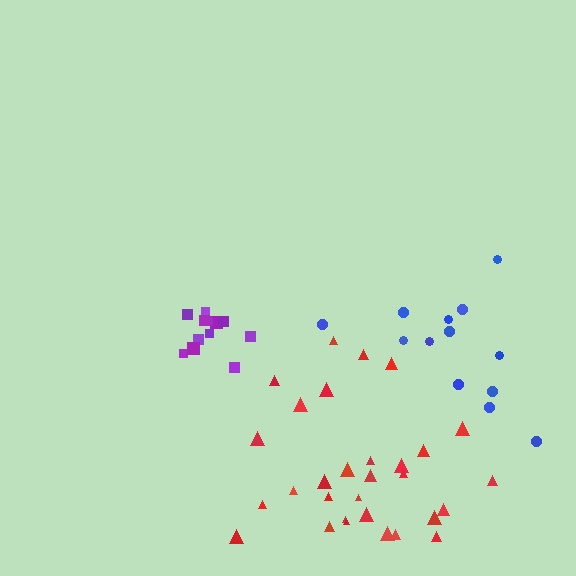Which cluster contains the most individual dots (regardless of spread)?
Red (30).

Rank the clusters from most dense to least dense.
purple, red, blue.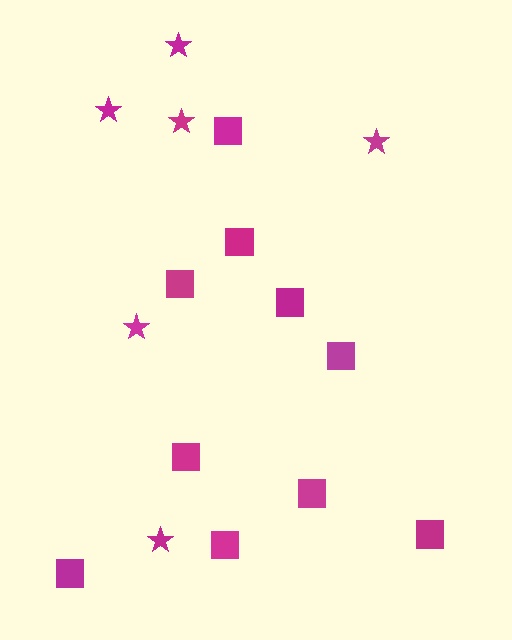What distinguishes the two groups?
There are 2 groups: one group of squares (10) and one group of stars (6).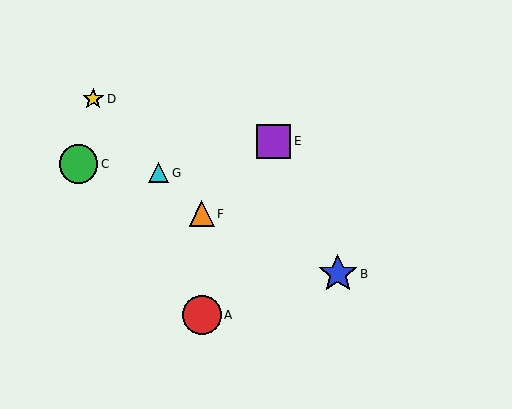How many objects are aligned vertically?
2 objects (A, F) are aligned vertically.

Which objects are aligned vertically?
Objects A, F are aligned vertically.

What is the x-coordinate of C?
Object C is at x≈78.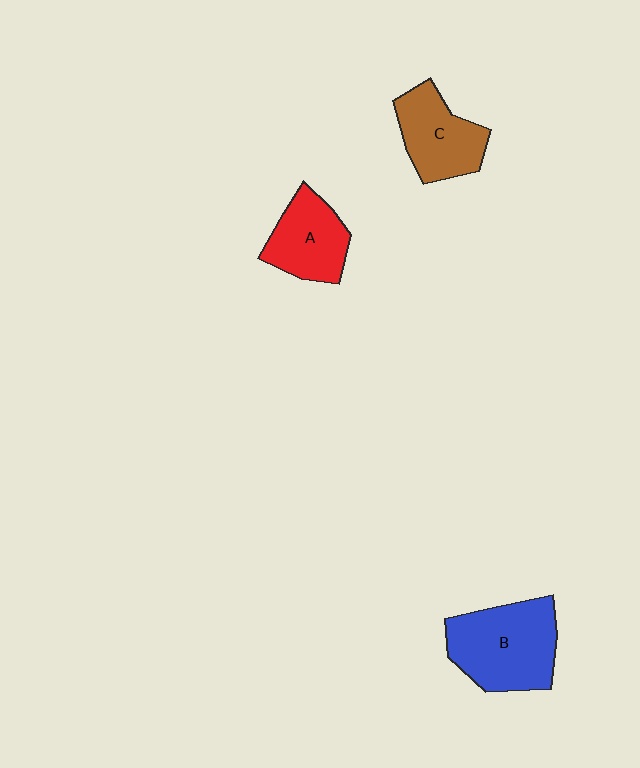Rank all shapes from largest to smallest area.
From largest to smallest: B (blue), C (brown), A (red).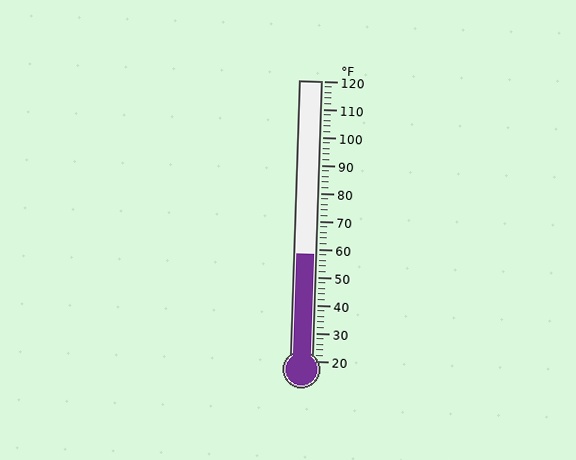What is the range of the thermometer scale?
The thermometer scale ranges from 20°F to 120°F.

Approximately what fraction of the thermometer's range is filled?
The thermometer is filled to approximately 40% of its range.